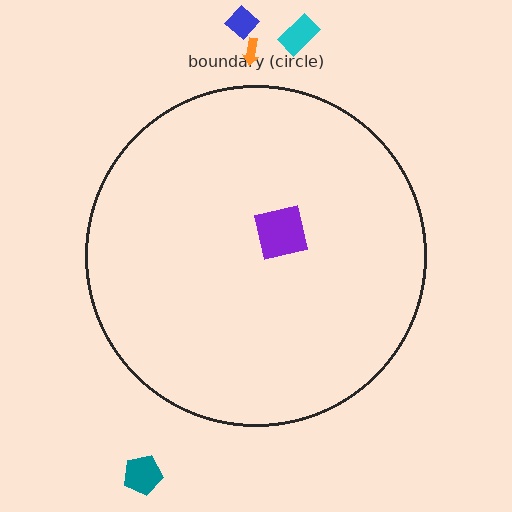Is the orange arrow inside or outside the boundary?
Outside.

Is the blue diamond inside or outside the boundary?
Outside.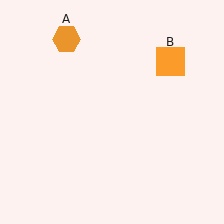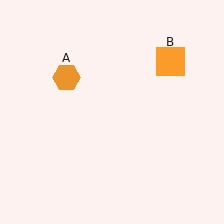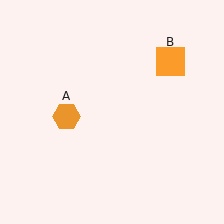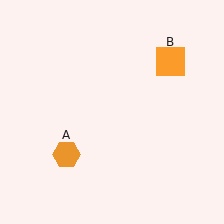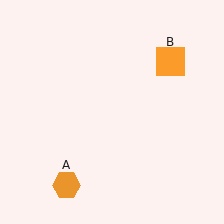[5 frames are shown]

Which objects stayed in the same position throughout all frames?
Orange square (object B) remained stationary.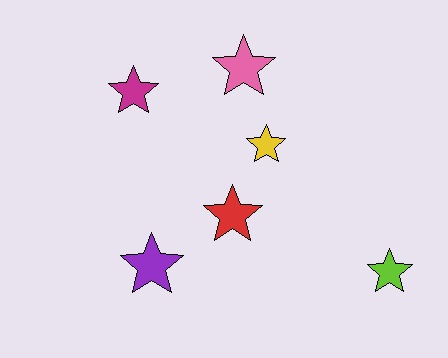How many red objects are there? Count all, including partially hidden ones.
There is 1 red object.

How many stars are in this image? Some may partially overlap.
There are 6 stars.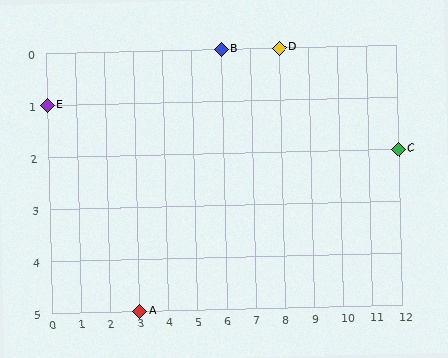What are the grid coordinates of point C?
Point C is at grid coordinates (12, 2).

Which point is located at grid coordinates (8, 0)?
Point D is at (8, 0).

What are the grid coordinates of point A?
Point A is at grid coordinates (3, 5).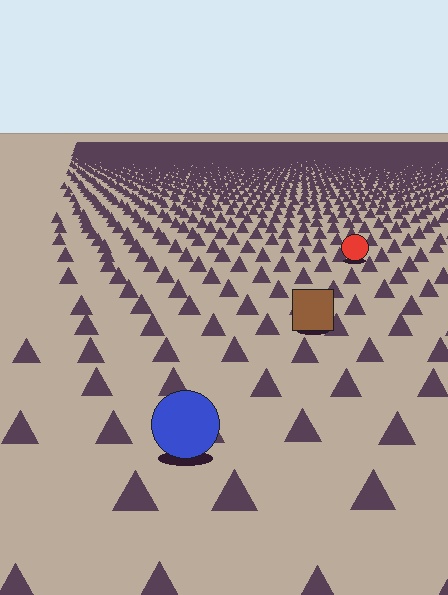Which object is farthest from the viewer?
The red circle is farthest from the viewer. It appears smaller and the ground texture around it is denser.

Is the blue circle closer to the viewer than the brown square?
Yes. The blue circle is closer — you can tell from the texture gradient: the ground texture is coarser near it.